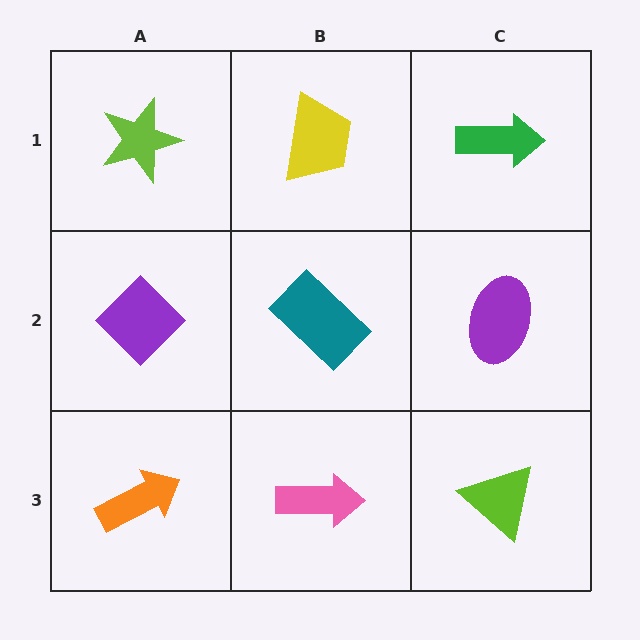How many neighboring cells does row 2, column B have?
4.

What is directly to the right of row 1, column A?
A yellow trapezoid.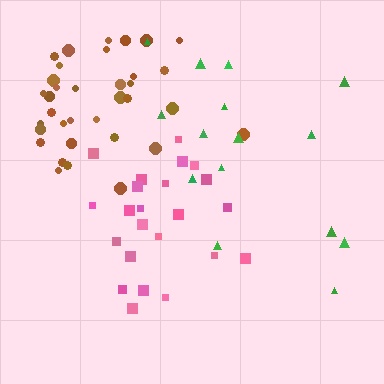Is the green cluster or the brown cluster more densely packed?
Brown.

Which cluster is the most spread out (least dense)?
Green.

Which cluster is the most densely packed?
Brown.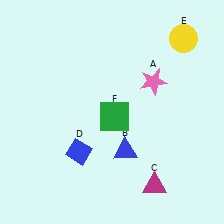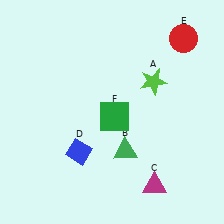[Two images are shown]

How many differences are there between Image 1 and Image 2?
There are 3 differences between the two images.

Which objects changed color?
A changed from pink to lime. B changed from blue to green. E changed from yellow to red.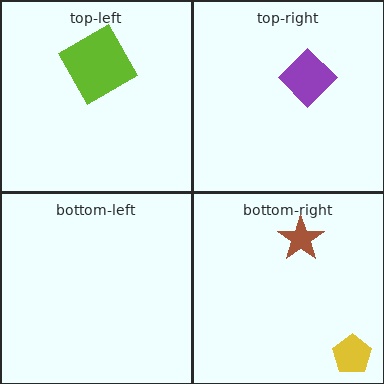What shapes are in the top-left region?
The lime square.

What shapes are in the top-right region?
The purple diamond.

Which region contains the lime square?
The top-left region.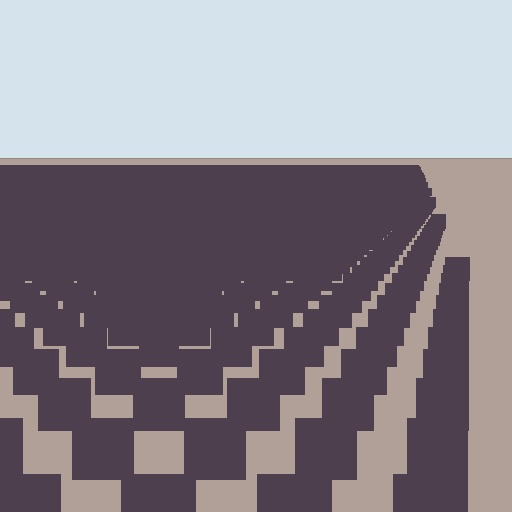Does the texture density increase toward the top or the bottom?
Density increases toward the top.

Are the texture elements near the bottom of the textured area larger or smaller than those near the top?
Larger. Near the bottom, elements are closer to the viewer and appear at a bigger on-screen size.